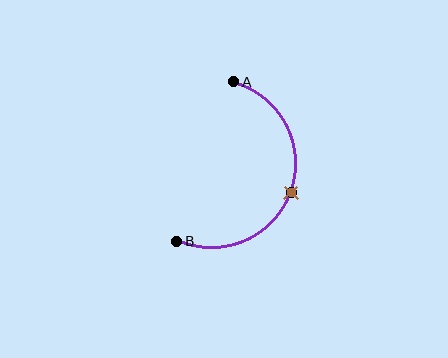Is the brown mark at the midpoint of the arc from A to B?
Yes. The brown mark lies on the arc at equal arc-length from both A and B — it is the arc midpoint.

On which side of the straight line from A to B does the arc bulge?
The arc bulges to the right of the straight line connecting A and B.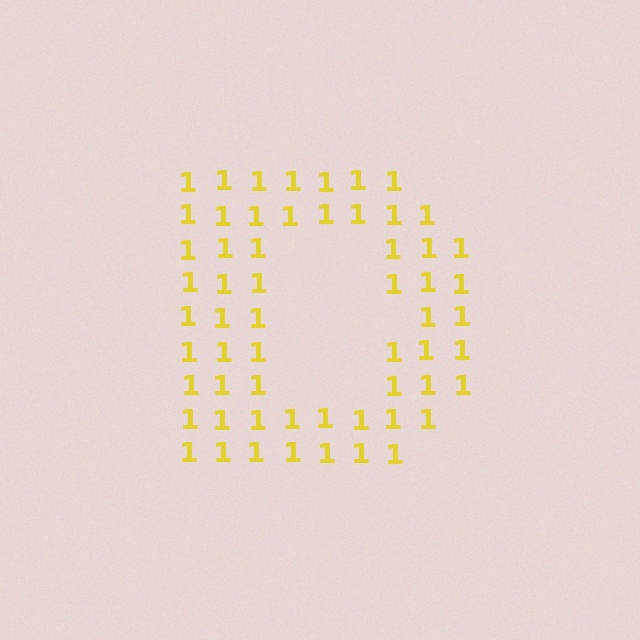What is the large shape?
The large shape is the letter D.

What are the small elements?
The small elements are digit 1's.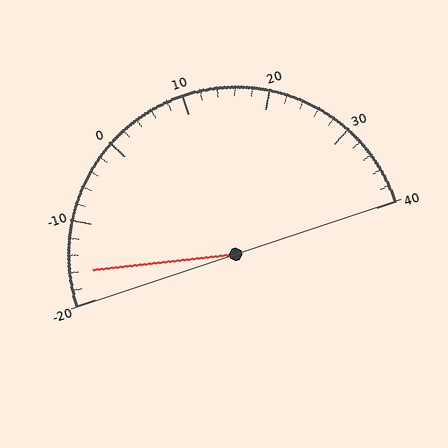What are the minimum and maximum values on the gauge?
The gauge ranges from -20 to 40.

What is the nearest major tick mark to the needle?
The nearest major tick mark is -20.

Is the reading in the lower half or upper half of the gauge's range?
The reading is in the lower half of the range (-20 to 40).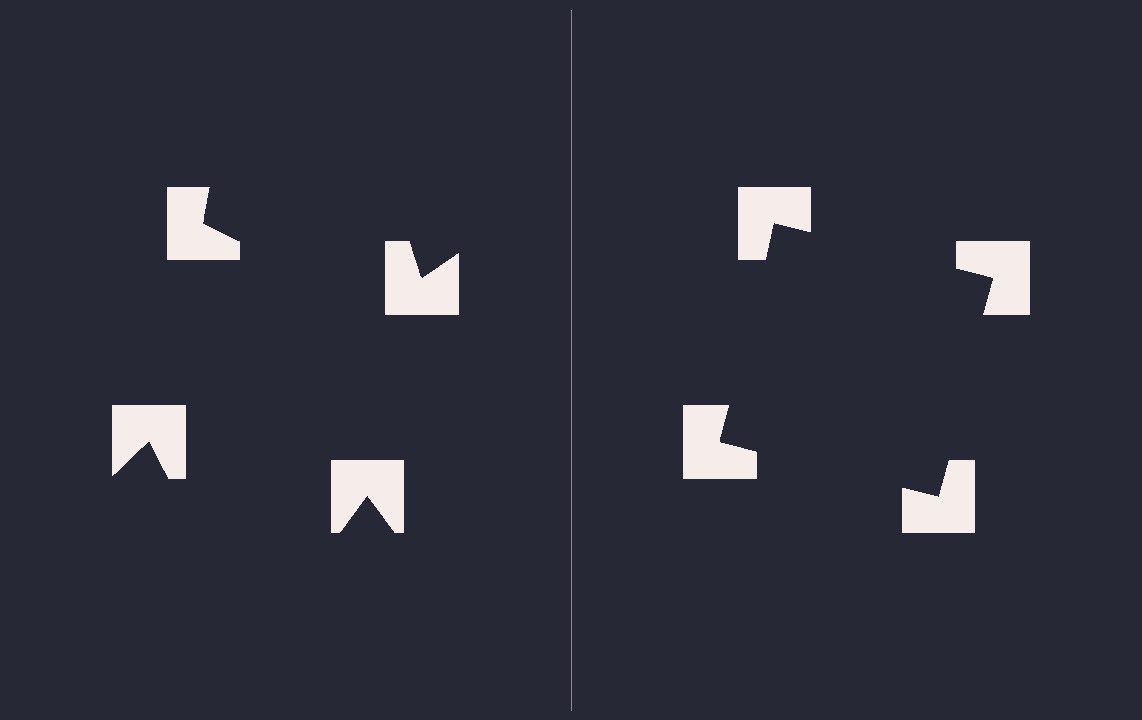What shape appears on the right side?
An illusory square.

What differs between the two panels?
The notched squares are positioned identically on both sides; only the wedge orientations differ. On the right they align to a square; on the left they are misaligned.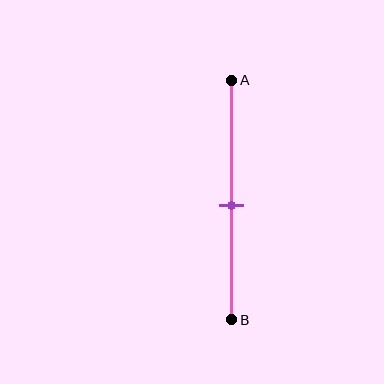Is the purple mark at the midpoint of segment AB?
Yes, the mark is approximately at the midpoint.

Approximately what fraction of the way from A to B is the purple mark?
The purple mark is approximately 50% of the way from A to B.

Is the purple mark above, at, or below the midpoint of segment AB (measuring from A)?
The purple mark is approximately at the midpoint of segment AB.